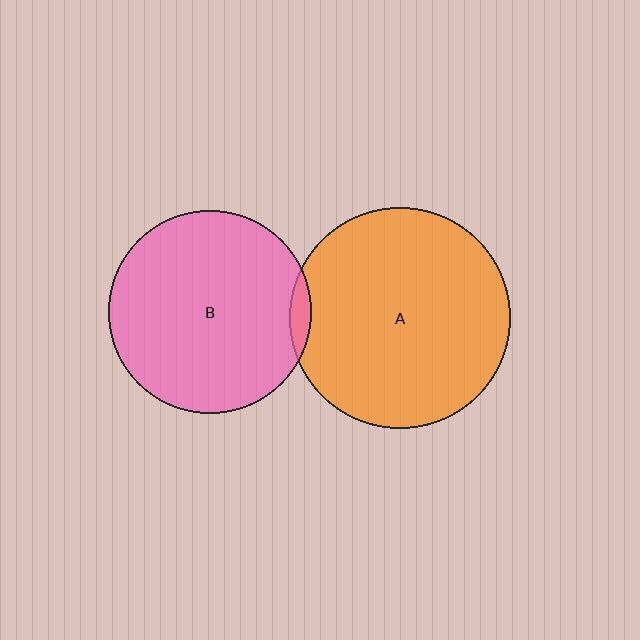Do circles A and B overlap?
Yes.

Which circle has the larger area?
Circle A (orange).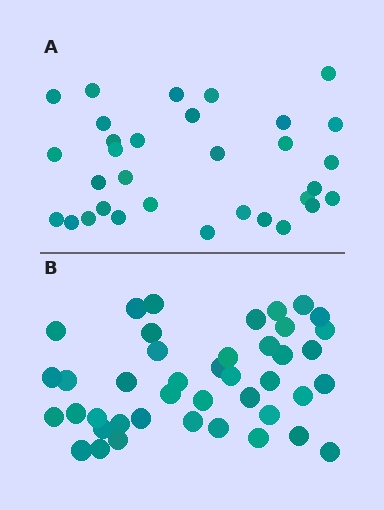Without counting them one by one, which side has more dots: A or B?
Region B (the bottom region) has more dots.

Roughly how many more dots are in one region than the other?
Region B has roughly 10 or so more dots than region A.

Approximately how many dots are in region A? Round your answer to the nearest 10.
About 30 dots. (The exact count is 32, which rounds to 30.)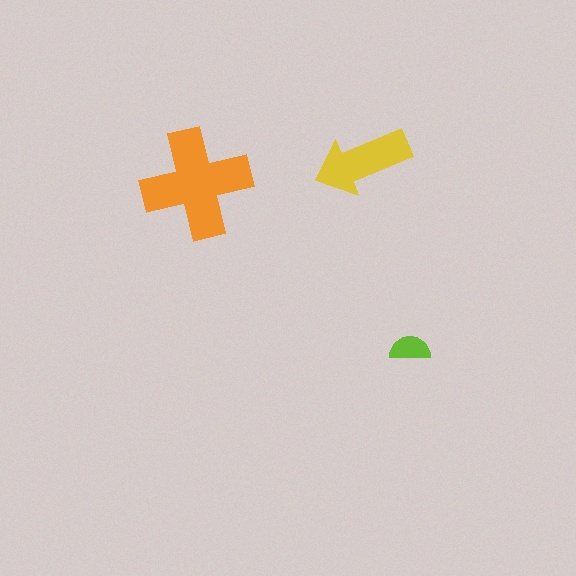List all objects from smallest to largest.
The lime semicircle, the yellow arrow, the orange cross.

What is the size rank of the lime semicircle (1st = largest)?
3rd.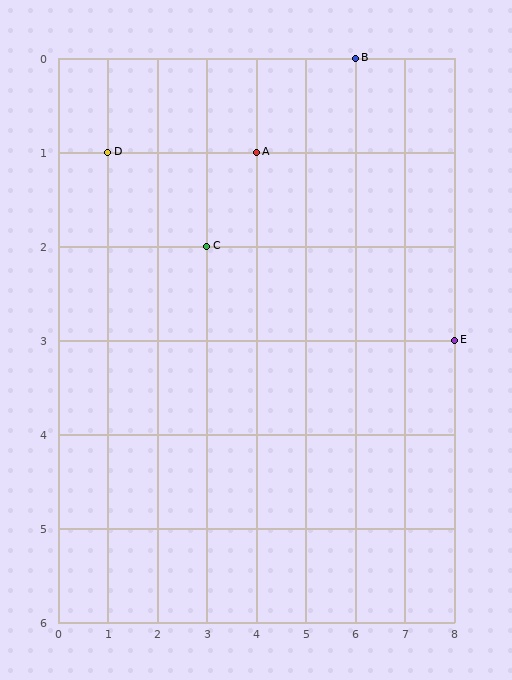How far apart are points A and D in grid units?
Points A and D are 3 columns apart.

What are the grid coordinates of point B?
Point B is at grid coordinates (6, 0).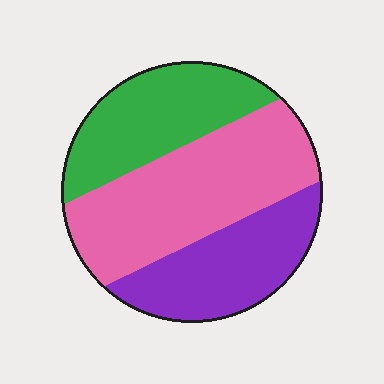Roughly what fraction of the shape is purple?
Purple takes up about one quarter (1/4) of the shape.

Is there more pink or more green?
Pink.